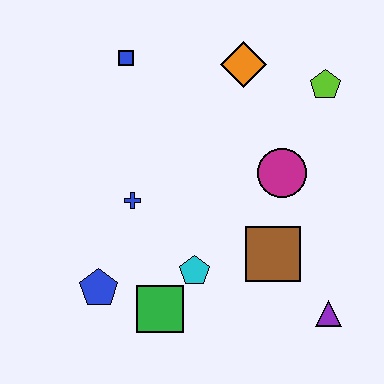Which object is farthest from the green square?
The lime pentagon is farthest from the green square.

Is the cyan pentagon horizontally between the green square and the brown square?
Yes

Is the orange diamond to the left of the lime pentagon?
Yes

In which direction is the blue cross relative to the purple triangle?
The blue cross is to the left of the purple triangle.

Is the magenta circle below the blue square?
Yes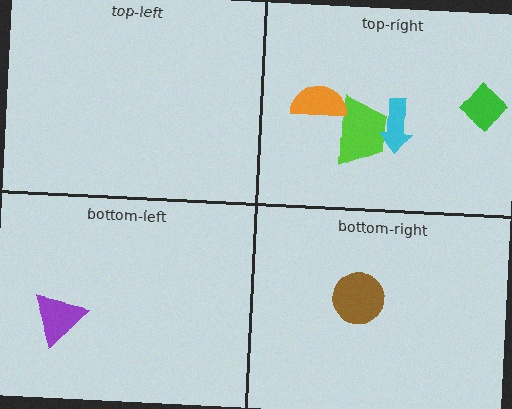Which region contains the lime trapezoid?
The top-right region.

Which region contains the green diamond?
The top-right region.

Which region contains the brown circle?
The bottom-right region.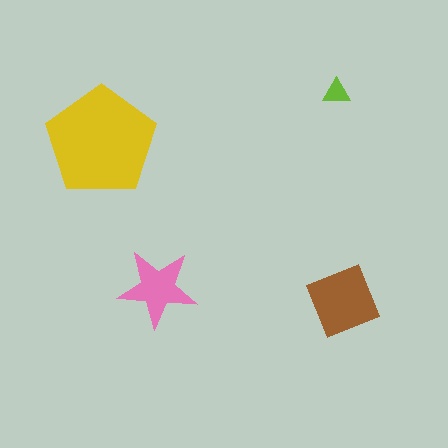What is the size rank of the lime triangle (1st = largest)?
4th.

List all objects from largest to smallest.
The yellow pentagon, the brown square, the pink star, the lime triangle.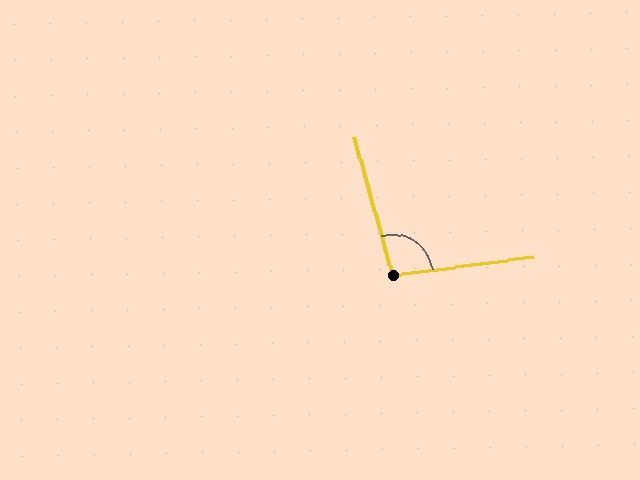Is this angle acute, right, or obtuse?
It is obtuse.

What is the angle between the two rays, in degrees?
Approximately 98 degrees.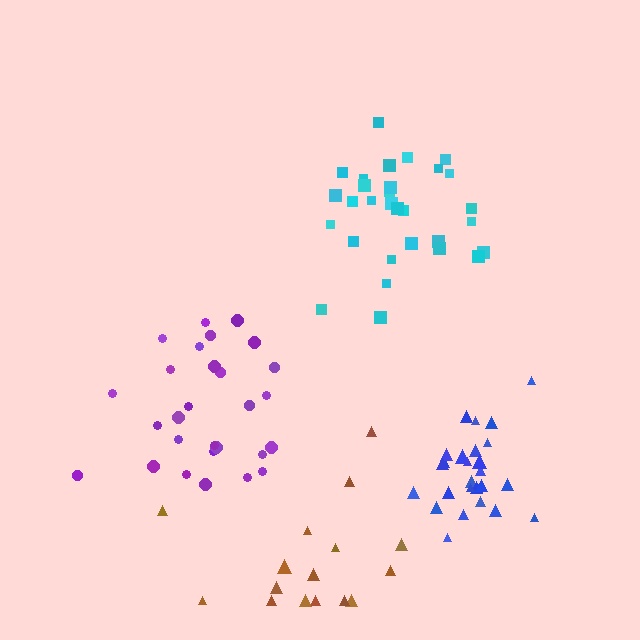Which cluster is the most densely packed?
Blue.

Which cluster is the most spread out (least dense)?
Brown.